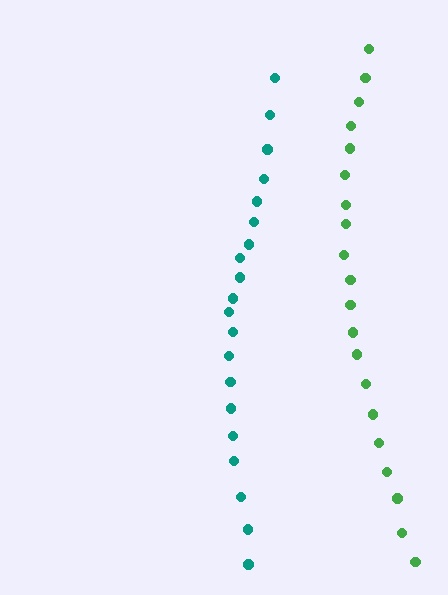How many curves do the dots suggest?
There are 2 distinct paths.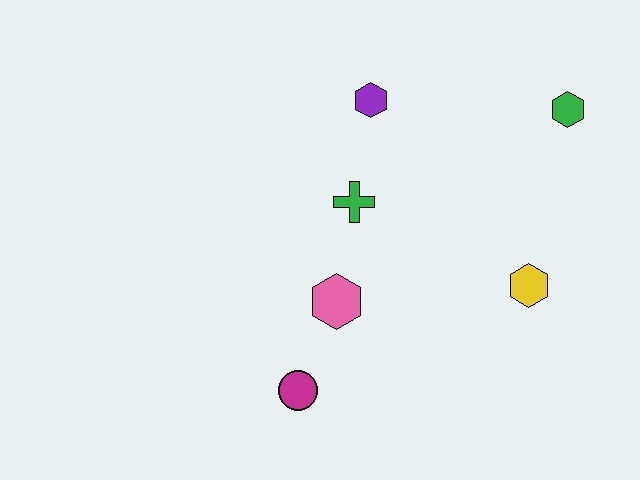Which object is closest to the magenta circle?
The pink hexagon is closest to the magenta circle.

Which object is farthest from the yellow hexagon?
The magenta circle is farthest from the yellow hexagon.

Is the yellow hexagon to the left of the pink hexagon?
No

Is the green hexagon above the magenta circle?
Yes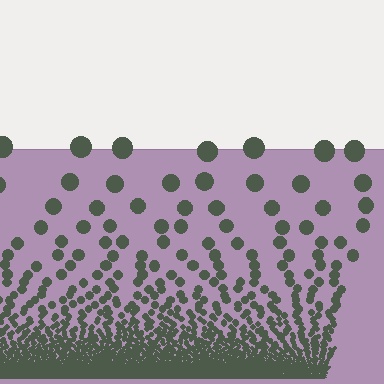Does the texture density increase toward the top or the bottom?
Density increases toward the bottom.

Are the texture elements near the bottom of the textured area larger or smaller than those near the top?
Smaller. The gradient is inverted — elements near the bottom are smaller and denser.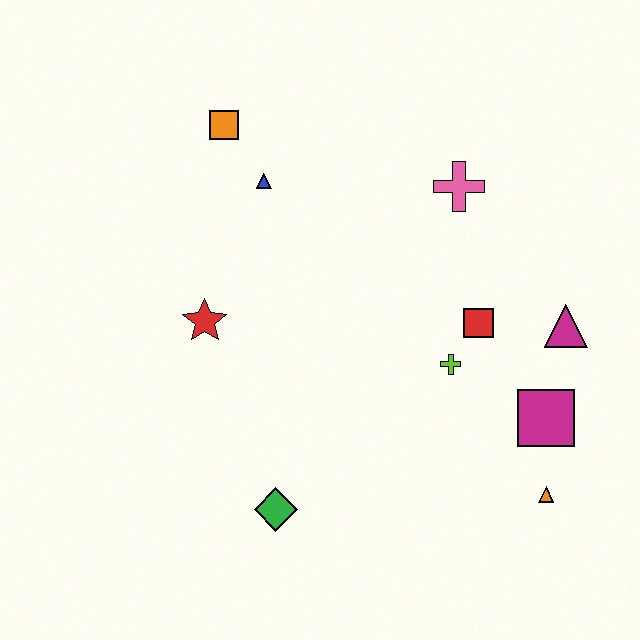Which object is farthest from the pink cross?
The green diamond is farthest from the pink cross.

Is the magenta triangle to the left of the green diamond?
No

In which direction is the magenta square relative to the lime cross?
The magenta square is to the right of the lime cross.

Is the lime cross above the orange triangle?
Yes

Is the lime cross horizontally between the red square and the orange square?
Yes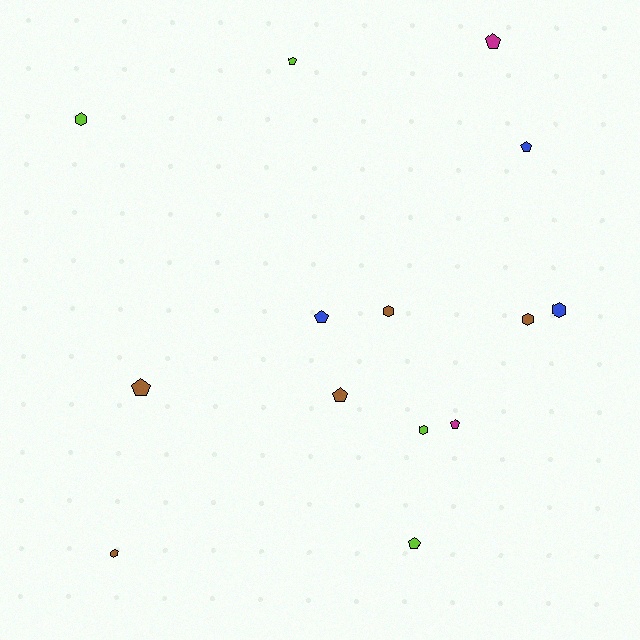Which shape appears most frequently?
Pentagon, with 8 objects.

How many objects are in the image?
There are 14 objects.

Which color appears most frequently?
Brown, with 5 objects.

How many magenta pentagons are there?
There are 2 magenta pentagons.